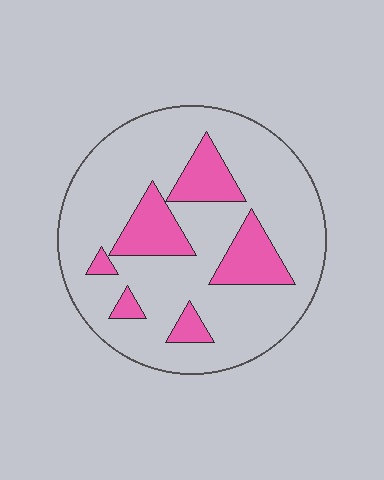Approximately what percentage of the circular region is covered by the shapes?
Approximately 20%.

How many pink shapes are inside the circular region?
6.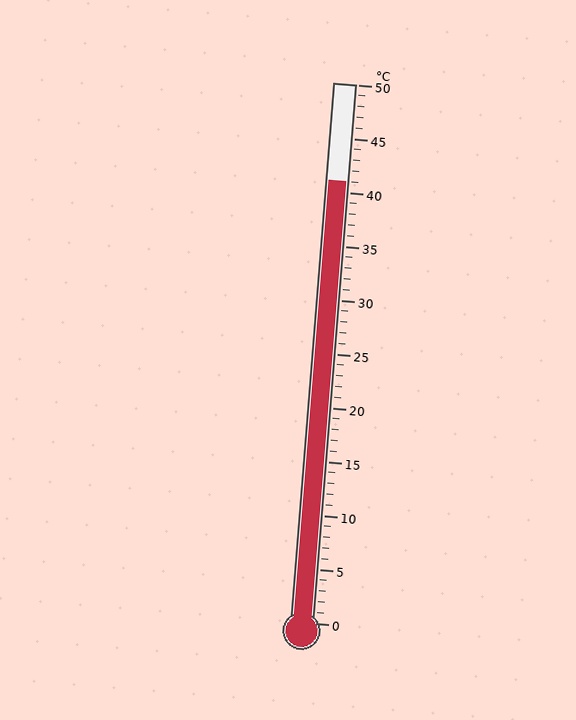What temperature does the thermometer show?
The thermometer shows approximately 41°C.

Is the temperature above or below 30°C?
The temperature is above 30°C.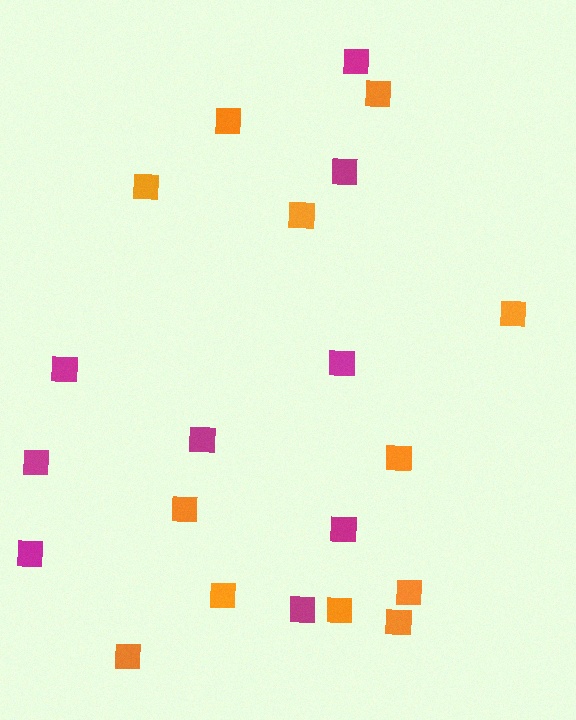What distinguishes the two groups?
There are 2 groups: one group of magenta squares (9) and one group of orange squares (12).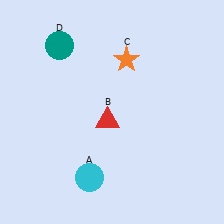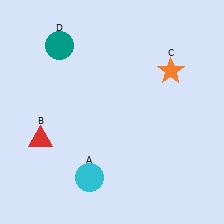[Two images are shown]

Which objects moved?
The objects that moved are: the red triangle (B), the orange star (C).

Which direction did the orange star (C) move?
The orange star (C) moved right.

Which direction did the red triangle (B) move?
The red triangle (B) moved left.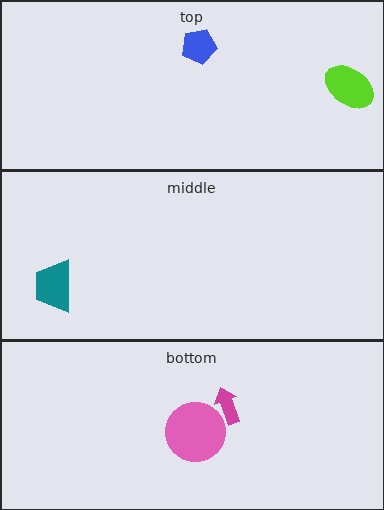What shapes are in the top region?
The blue pentagon, the lime ellipse.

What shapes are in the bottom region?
The pink circle, the magenta arrow.